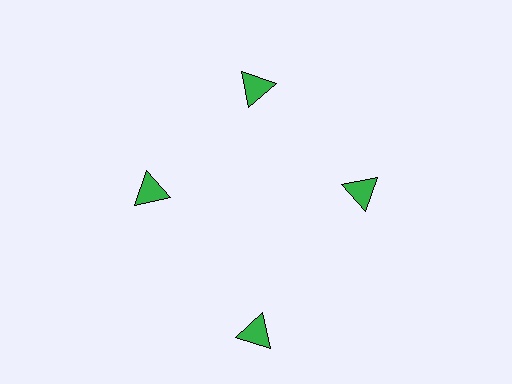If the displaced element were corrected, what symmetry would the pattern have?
It would have 4-fold rotational symmetry — the pattern would map onto itself every 90 degrees.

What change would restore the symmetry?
The symmetry would be restored by moving it inward, back onto the ring so that all 4 triangles sit at equal angles and equal distance from the center.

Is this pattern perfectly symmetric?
No. The 4 green triangles are arranged in a ring, but one element near the 6 o'clock position is pushed outward from the center, breaking the 4-fold rotational symmetry.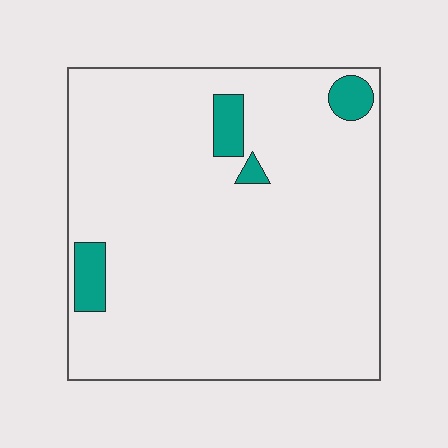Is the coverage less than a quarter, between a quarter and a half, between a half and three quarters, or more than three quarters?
Less than a quarter.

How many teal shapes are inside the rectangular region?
4.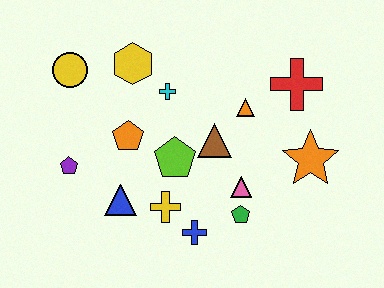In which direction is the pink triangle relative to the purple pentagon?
The pink triangle is to the right of the purple pentagon.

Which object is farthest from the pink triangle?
The yellow circle is farthest from the pink triangle.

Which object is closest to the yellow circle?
The yellow hexagon is closest to the yellow circle.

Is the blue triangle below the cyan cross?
Yes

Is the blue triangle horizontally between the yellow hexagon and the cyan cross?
No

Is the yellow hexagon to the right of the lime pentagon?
No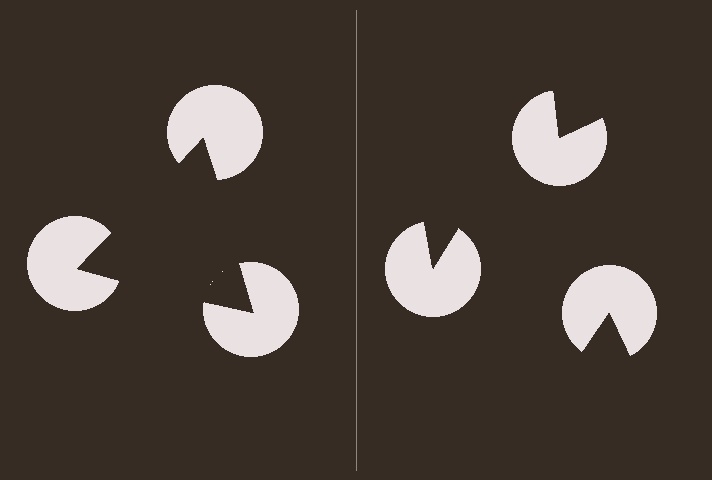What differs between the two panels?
The pac-man discs are positioned identically on both sides; only the wedge orientations differ. On the left they align to a triangle; on the right they are misaligned.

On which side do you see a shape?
An illusory triangle appears on the left side. On the right side the wedge cuts are rotated, so no coherent shape forms.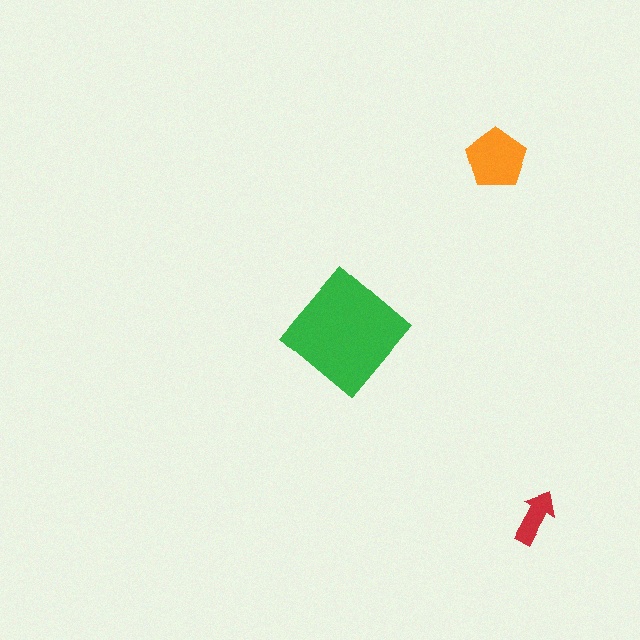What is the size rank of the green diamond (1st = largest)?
1st.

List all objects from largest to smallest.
The green diamond, the orange pentagon, the red arrow.